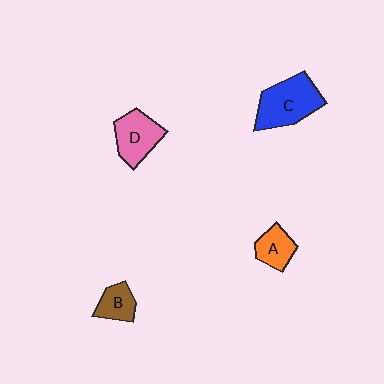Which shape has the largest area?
Shape C (blue).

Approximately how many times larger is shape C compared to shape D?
Approximately 1.3 times.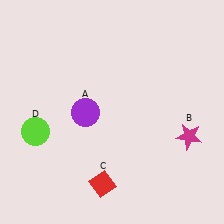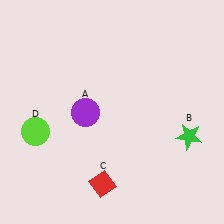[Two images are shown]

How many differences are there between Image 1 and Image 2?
There is 1 difference between the two images.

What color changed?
The star (B) changed from magenta in Image 1 to green in Image 2.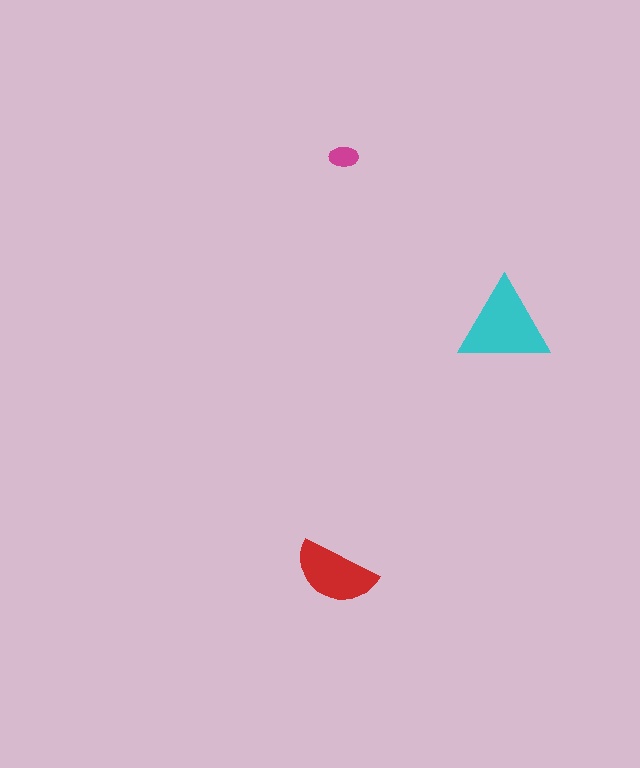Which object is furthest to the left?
The red semicircle is leftmost.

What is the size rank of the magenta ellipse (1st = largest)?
3rd.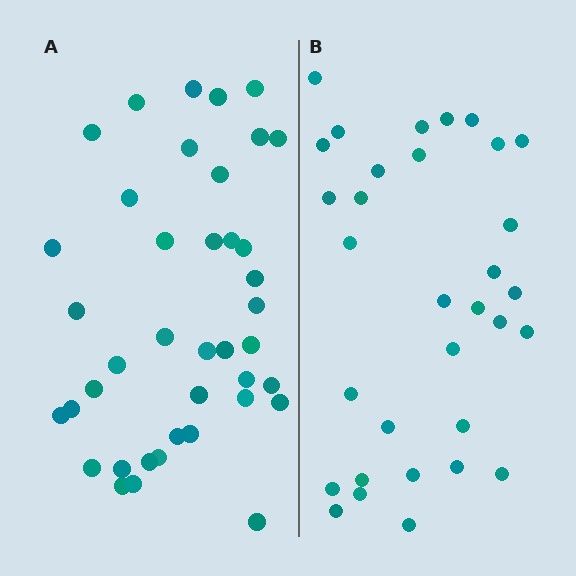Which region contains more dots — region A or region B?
Region A (the left region) has more dots.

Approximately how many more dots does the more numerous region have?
Region A has roughly 8 or so more dots than region B.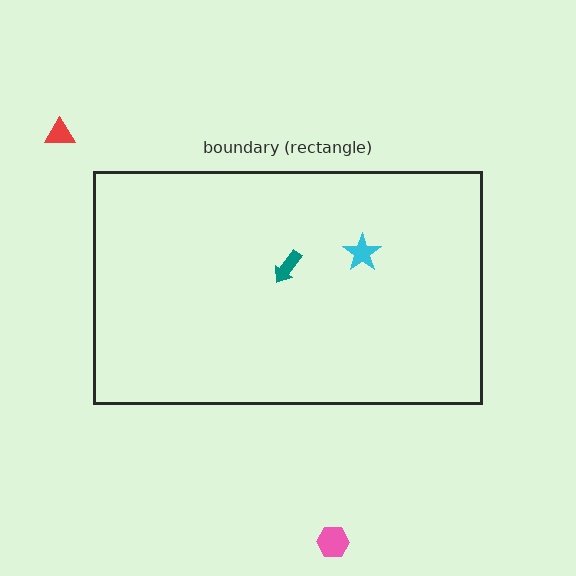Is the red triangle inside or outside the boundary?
Outside.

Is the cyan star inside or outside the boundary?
Inside.